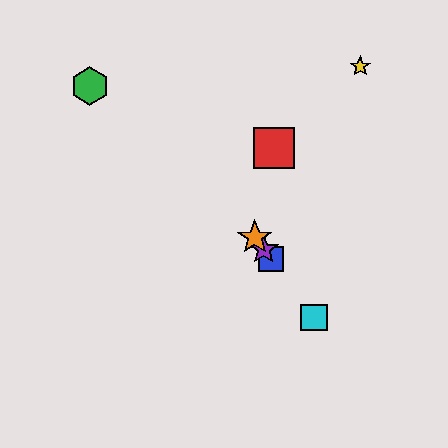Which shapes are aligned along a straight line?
The blue square, the purple star, the orange star, the cyan square are aligned along a straight line.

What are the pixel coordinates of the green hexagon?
The green hexagon is at (90, 86).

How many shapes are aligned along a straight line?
4 shapes (the blue square, the purple star, the orange star, the cyan square) are aligned along a straight line.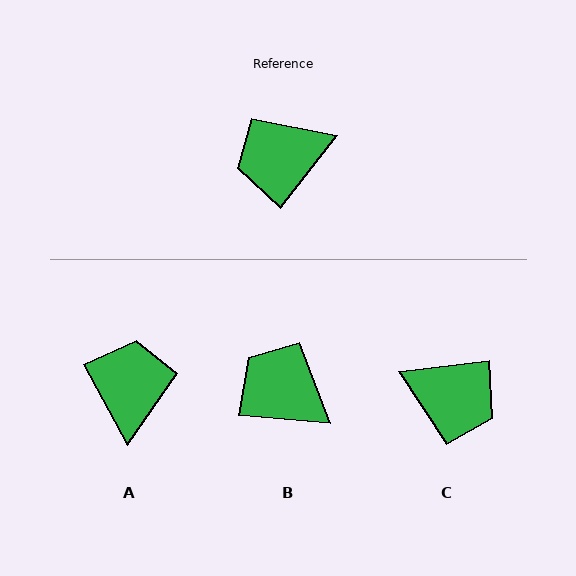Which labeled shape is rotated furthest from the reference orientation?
C, about 135 degrees away.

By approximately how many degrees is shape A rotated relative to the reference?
Approximately 114 degrees clockwise.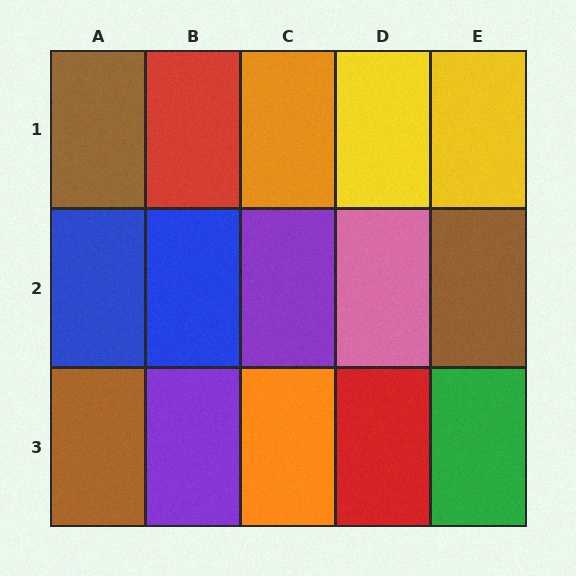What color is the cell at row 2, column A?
Blue.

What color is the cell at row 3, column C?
Orange.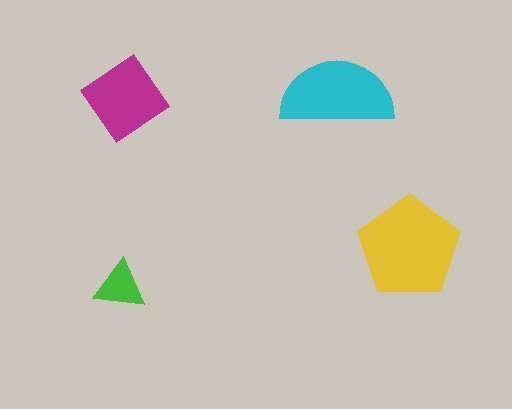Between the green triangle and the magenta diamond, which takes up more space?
The magenta diamond.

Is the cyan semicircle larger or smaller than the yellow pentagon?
Smaller.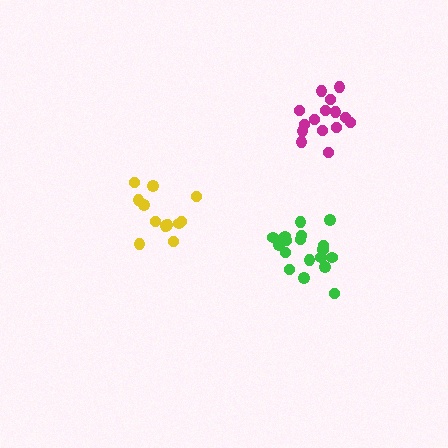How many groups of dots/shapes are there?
There are 3 groups.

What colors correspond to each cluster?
The clusters are colored: yellow, magenta, green.